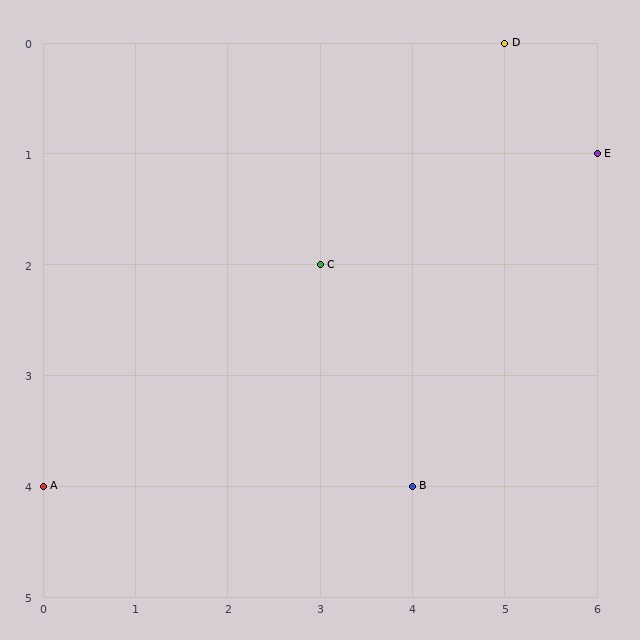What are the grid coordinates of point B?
Point B is at grid coordinates (4, 4).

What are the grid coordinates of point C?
Point C is at grid coordinates (3, 2).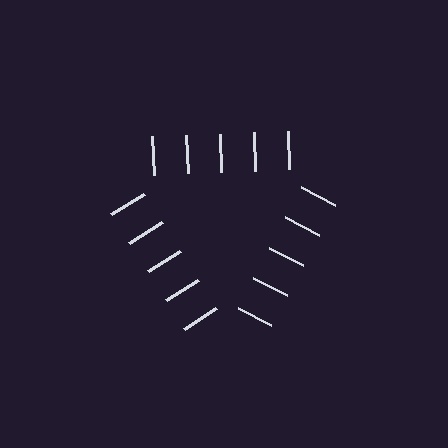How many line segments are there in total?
15 — 5 along each of the 3 edges.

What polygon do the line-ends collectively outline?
An illusory triangle — the line segments terminate on its edges but no continuous stroke is drawn.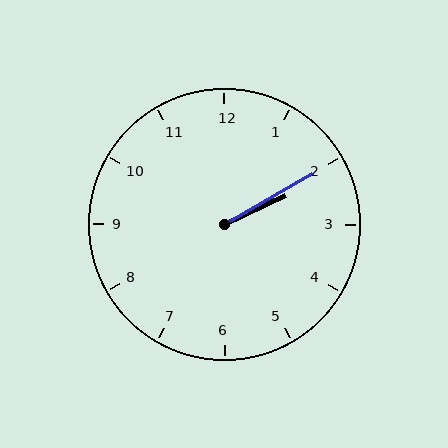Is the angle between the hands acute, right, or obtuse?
It is acute.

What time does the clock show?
2:10.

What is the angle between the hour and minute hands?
Approximately 5 degrees.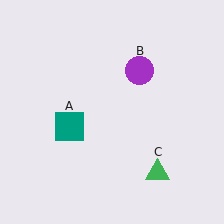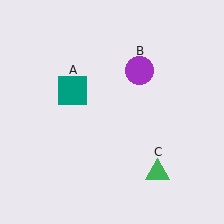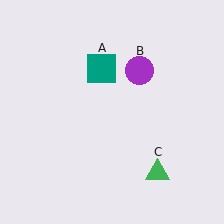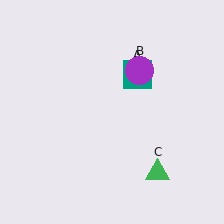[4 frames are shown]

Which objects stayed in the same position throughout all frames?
Purple circle (object B) and green triangle (object C) remained stationary.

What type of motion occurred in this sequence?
The teal square (object A) rotated clockwise around the center of the scene.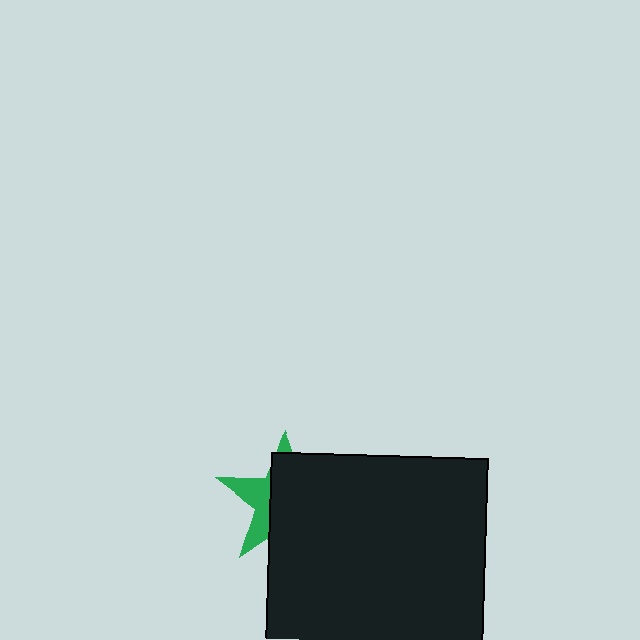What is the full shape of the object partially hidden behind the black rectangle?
The partially hidden object is a green star.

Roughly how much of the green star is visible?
A small part of it is visible (roughly 35%).